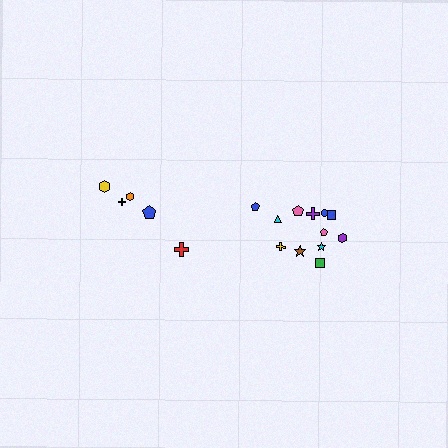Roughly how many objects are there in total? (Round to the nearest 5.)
Roughly 15 objects in total.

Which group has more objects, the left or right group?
The right group.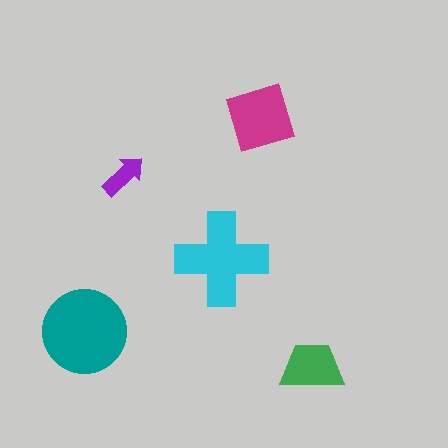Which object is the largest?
The teal circle.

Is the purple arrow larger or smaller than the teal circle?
Smaller.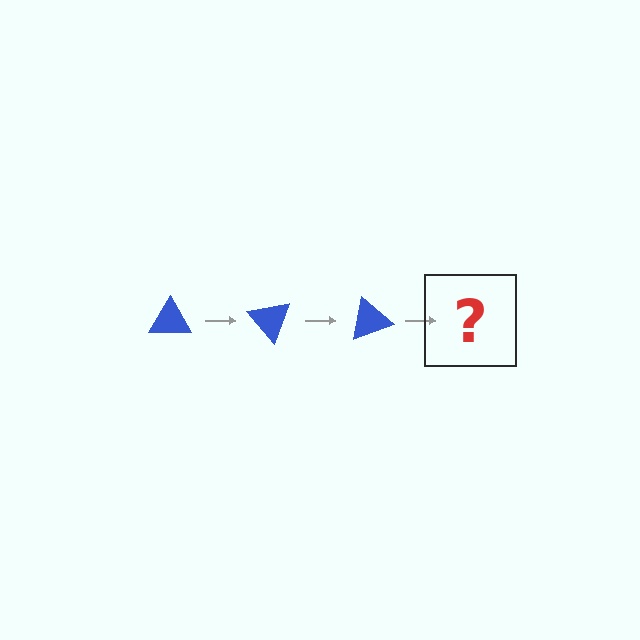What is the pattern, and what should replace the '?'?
The pattern is that the triangle rotates 50 degrees each step. The '?' should be a blue triangle rotated 150 degrees.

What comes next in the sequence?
The next element should be a blue triangle rotated 150 degrees.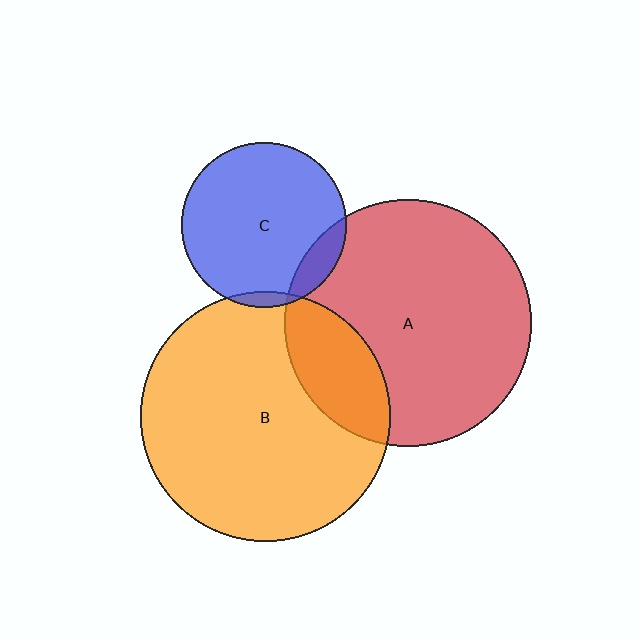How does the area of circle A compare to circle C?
Approximately 2.2 times.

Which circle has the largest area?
Circle B (orange).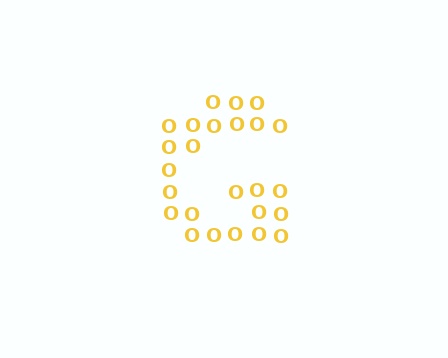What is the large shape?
The large shape is the letter G.